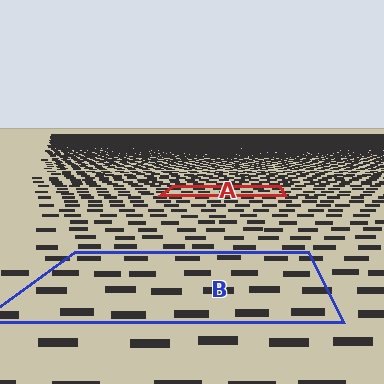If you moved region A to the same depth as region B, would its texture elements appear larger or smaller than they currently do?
They would appear larger. At a closer depth, the same texture elements are projected at a bigger on-screen size.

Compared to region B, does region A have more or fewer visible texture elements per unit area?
Region A has more texture elements per unit area — they are packed more densely because it is farther away.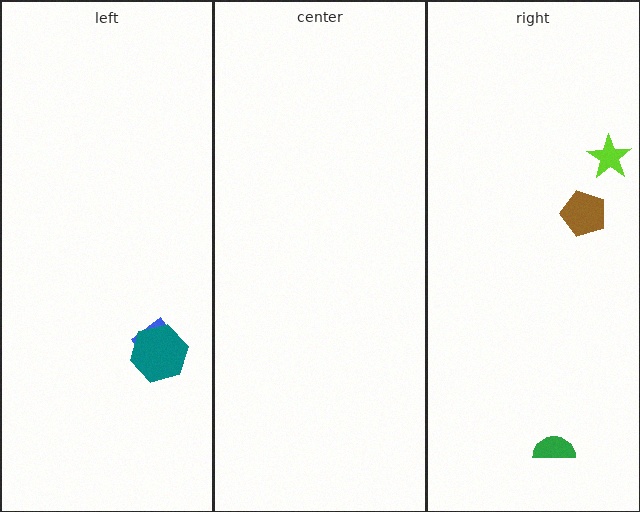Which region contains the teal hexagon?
The left region.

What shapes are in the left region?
The blue diamond, the teal hexagon.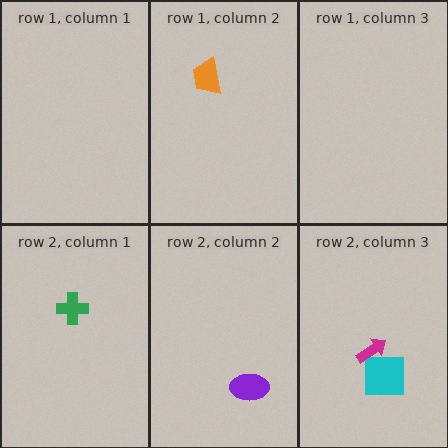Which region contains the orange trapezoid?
The row 1, column 2 region.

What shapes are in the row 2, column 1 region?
The green cross.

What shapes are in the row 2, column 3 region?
The cyan square, the magenta arrow.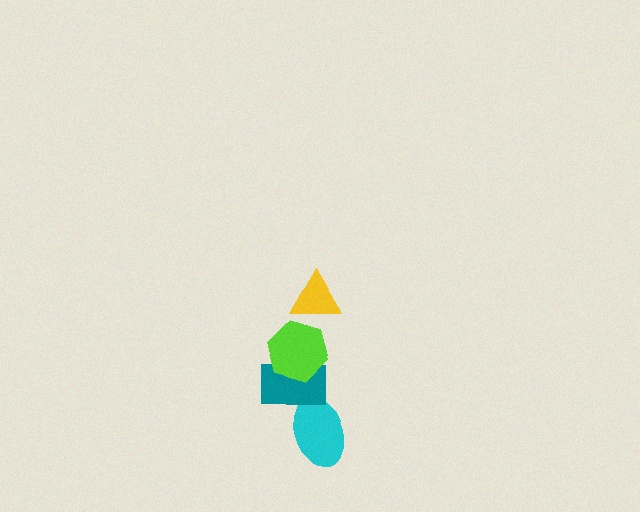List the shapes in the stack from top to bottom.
From top to bottom: the yellow triangle, the lime hexagon, the teal rectangle, the cyan ellipse.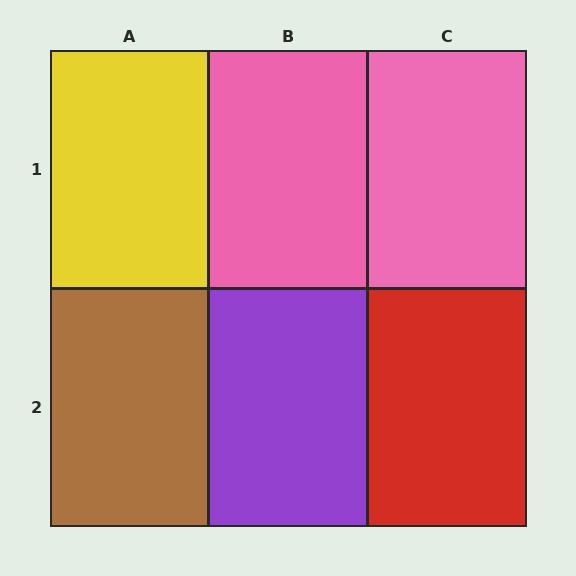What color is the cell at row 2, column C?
Red.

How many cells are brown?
1 cell is brown.